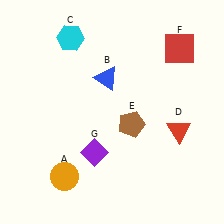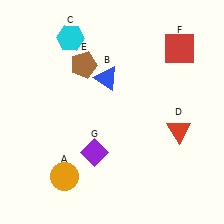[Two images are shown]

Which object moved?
The brown pentagon (E) moved up.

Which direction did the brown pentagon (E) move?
The brown pentagon (E) moved up.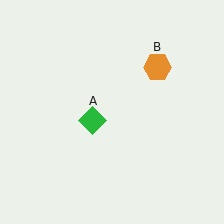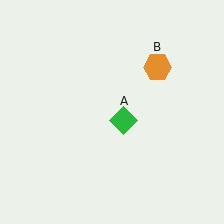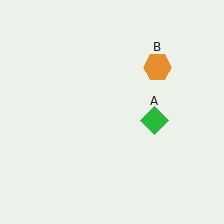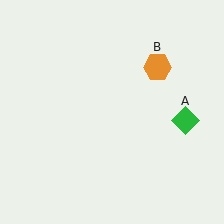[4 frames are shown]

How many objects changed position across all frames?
1 object changed position: green diamond (object A).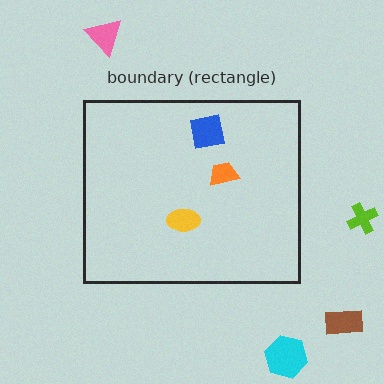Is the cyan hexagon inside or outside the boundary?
Outside.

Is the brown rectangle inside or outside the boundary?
Outside.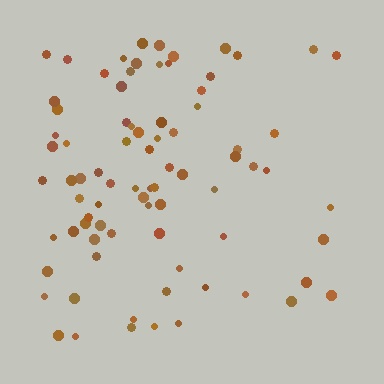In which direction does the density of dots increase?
From right to left, with the left side densest.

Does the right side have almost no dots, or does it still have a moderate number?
Still a moderate number, just noticeably fewer than the left.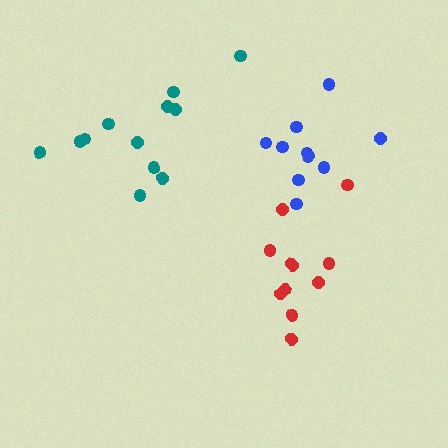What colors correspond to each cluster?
The clusters are colored: blue, teal, red.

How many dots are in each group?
Group 1: 10 dots, Group 2: 12 dots, Group 3: 11 dots (33 total).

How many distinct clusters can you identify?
There are 3 distinct clusters.